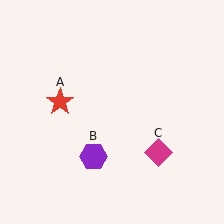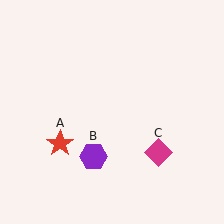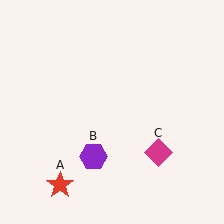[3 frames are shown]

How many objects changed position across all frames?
1 object changed position: red star (object A).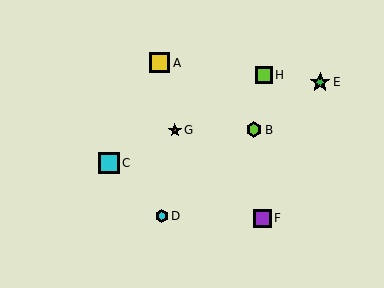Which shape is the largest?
The cyan square (labeled C) is the largest.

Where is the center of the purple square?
The center of the purple square is at (262, 218).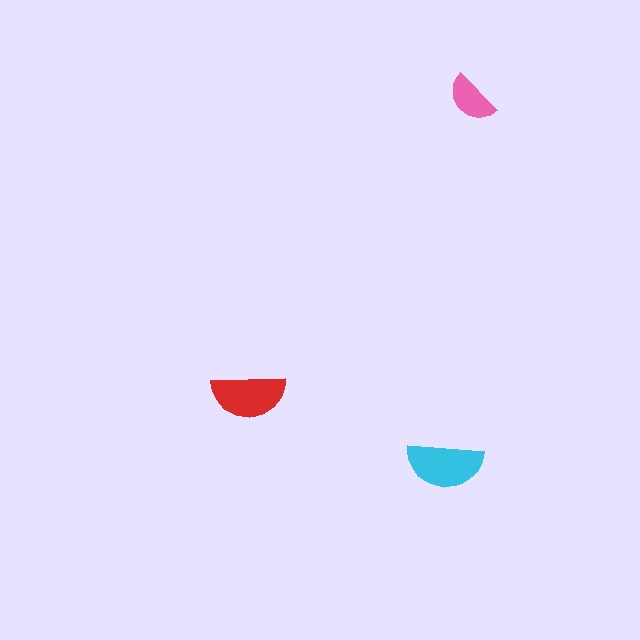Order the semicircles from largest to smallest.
the cyan one, the red one, the pink one.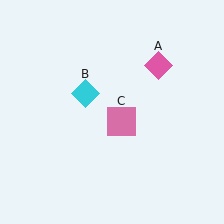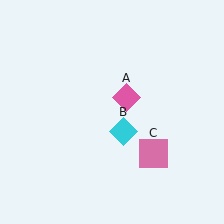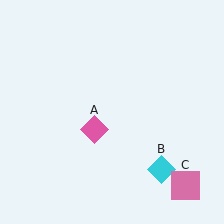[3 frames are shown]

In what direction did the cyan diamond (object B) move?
The cyan diamond (object B) moved down and to the right.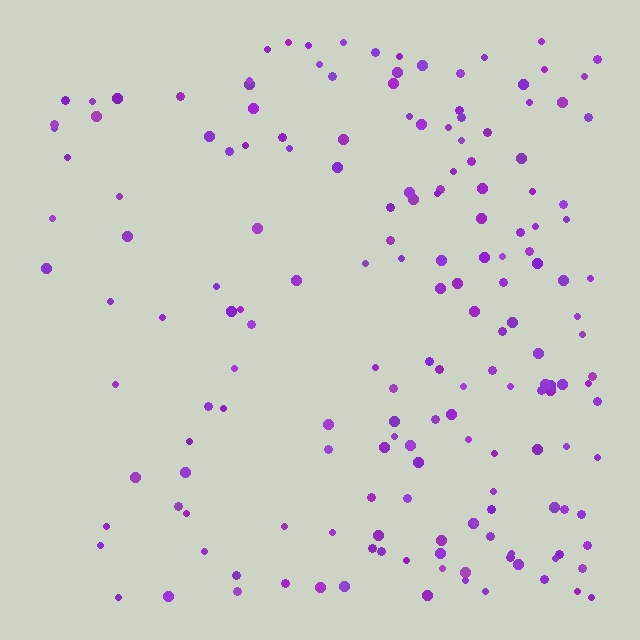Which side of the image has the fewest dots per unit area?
The left.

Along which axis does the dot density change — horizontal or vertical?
Horizontal.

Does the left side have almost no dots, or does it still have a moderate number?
Still a moderate number, just noticeably fewer than the right.